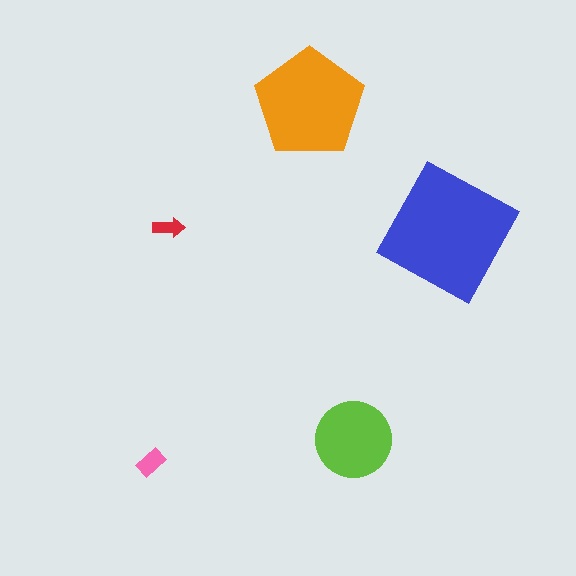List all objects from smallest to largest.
The red arrow, the pink rectangle, the lime circle, the orange pentagon, the blue square.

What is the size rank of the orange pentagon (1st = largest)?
2nd.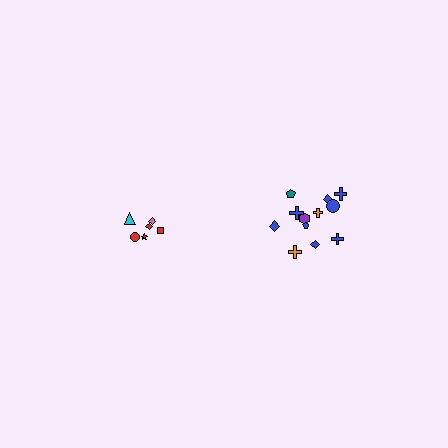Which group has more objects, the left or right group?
The right group.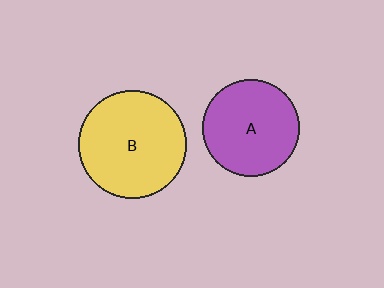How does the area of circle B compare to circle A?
Approximately 1.2 times.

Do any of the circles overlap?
No, none of the circles overlap.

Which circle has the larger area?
Circle B (yellow).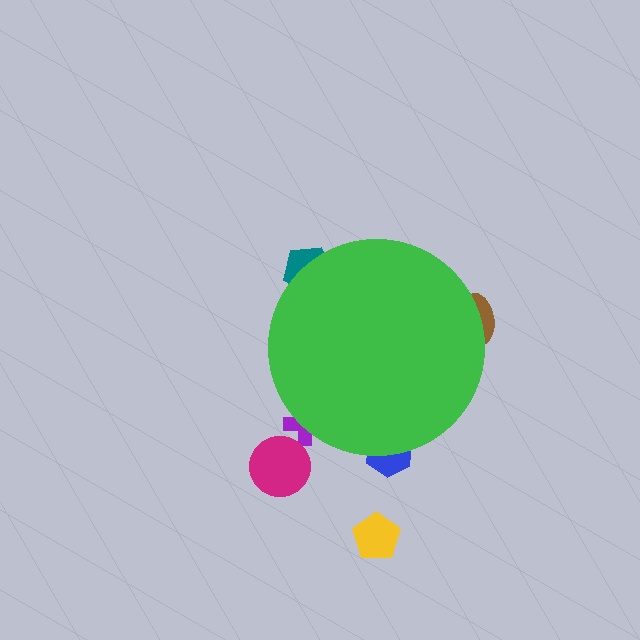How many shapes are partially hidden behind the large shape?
4 shapes are partially hidden.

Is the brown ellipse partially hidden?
Yes, the brown ellipse is partially hidden behind the green circle.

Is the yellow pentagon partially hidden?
No, the yellow pentagon is fully visible.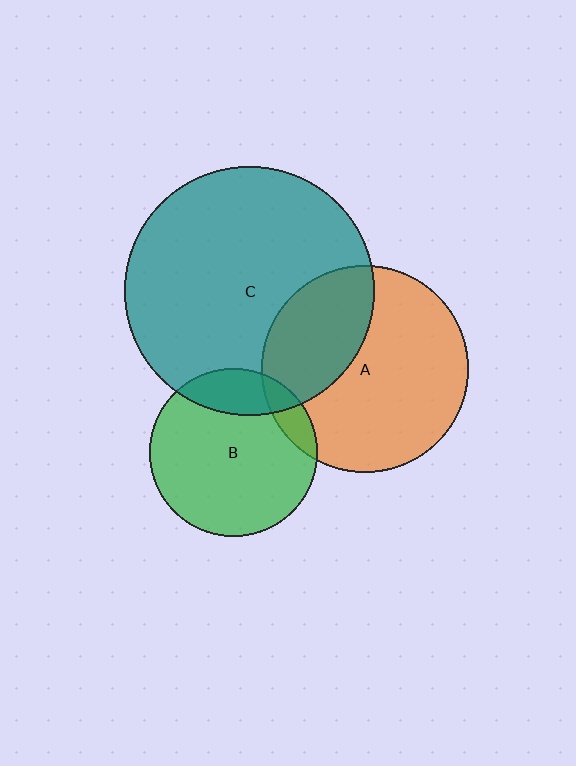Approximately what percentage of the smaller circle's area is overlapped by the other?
Approximately 10%.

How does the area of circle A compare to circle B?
Approximately 1.5 times.